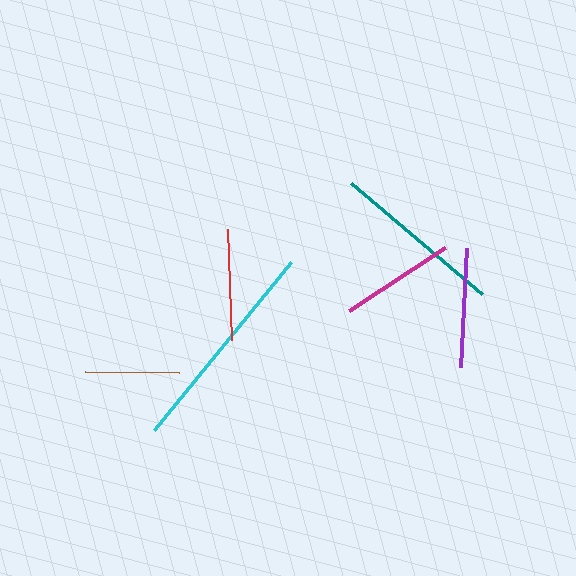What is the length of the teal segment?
The teal segment is approximately 171 pixels long.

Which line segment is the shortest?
The brown line is the shortest at approximately 94 pixels.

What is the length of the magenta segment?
The magenta segment is approximately 114 pixels long.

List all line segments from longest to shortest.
From longest to shortest: cyan, teal, purple, magenta, red, brown.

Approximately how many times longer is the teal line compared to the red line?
The teal line is approximately 1.5 times the length of the red line.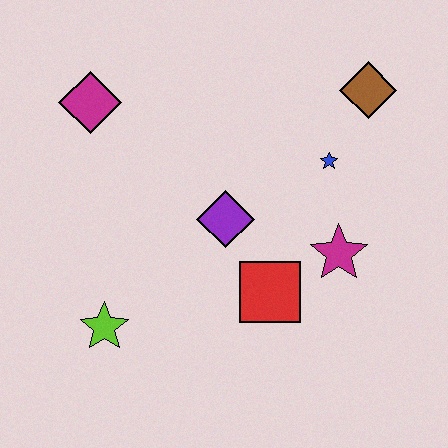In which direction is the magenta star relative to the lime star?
The magenta star is to the right of the lime star.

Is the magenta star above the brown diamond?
No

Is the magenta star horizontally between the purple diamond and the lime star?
No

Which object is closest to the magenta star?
The red square is closest to the magenta star.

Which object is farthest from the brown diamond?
The lime star is farthest from the brown diamond.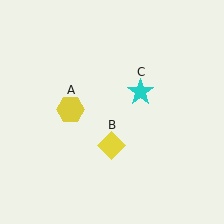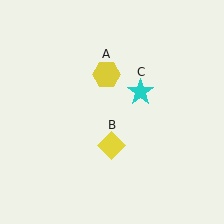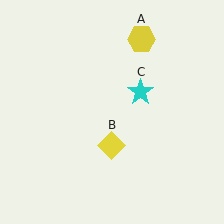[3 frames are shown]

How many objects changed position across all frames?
1 object changed position: yellow hexagon (object A).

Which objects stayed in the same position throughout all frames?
Yellow diamond (object B) and cyan star (object C) remained stationary.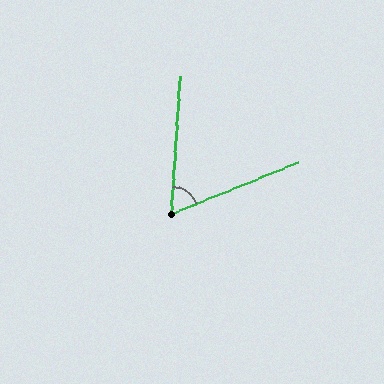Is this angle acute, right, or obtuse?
It is acute.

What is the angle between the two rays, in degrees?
Approximately 64 degrees.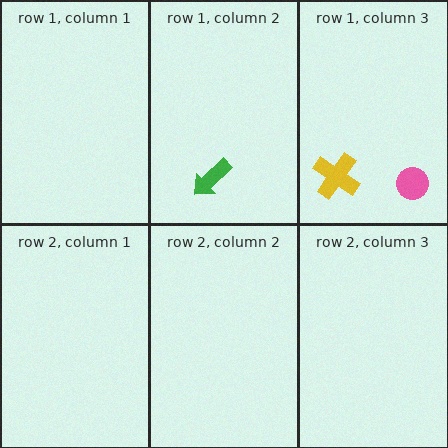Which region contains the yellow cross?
The row 1, column 3 region.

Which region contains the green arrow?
The row 1, column 2 region.